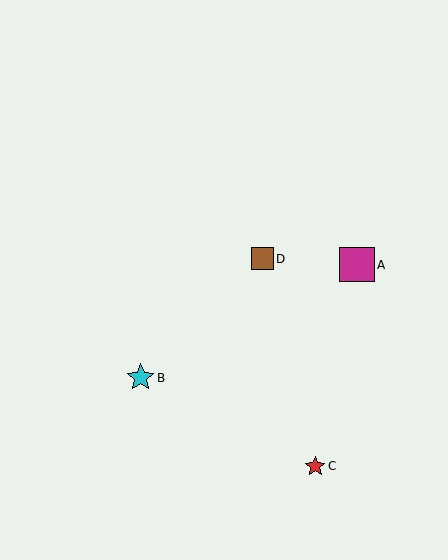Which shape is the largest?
The magenta square (labeled A) is the largest.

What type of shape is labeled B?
Shape B is a cyan star.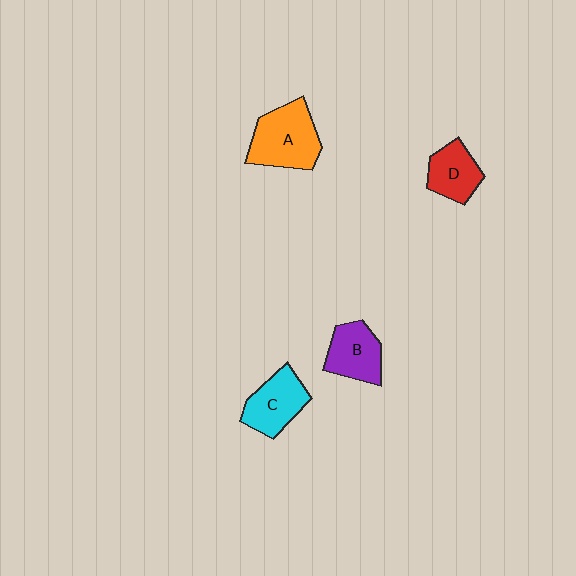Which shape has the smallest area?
Shape D (red).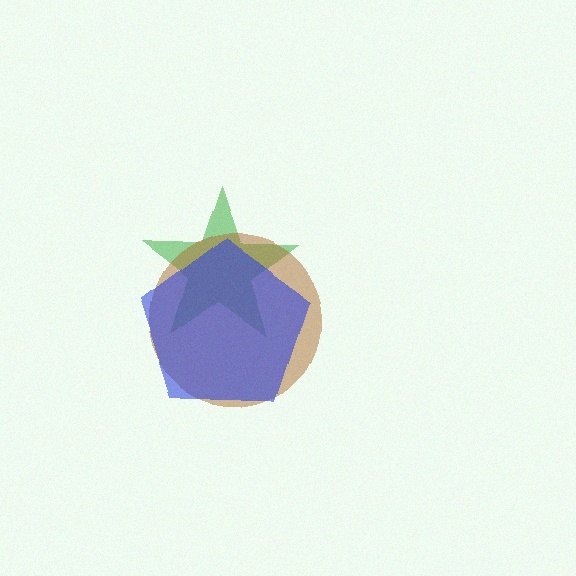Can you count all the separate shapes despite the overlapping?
Yes, there are 3 separate shapes.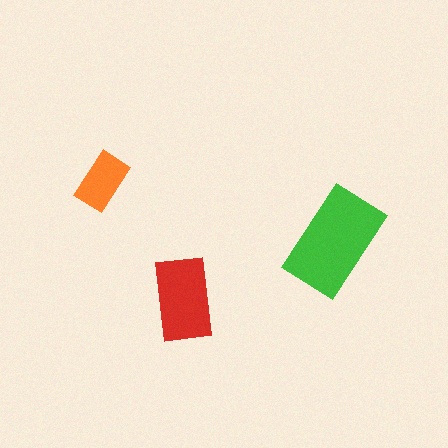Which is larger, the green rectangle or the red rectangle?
The green one.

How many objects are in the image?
There are 3 objects in the image.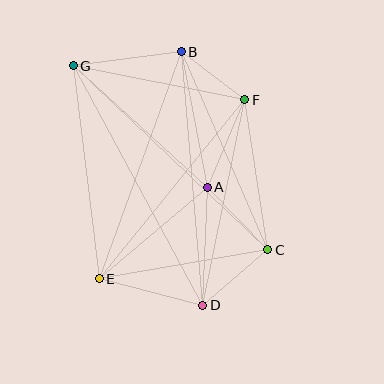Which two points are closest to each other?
Points B and F are closest to each other.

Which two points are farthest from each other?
Points D and G are farthest from each other.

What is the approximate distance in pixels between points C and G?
The distance between C and G is approximately 268 pixels.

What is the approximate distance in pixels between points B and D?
The distance between B and D is approximately 254 pixels.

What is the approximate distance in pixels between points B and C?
The distance between B and C is approximately 216 pixels.